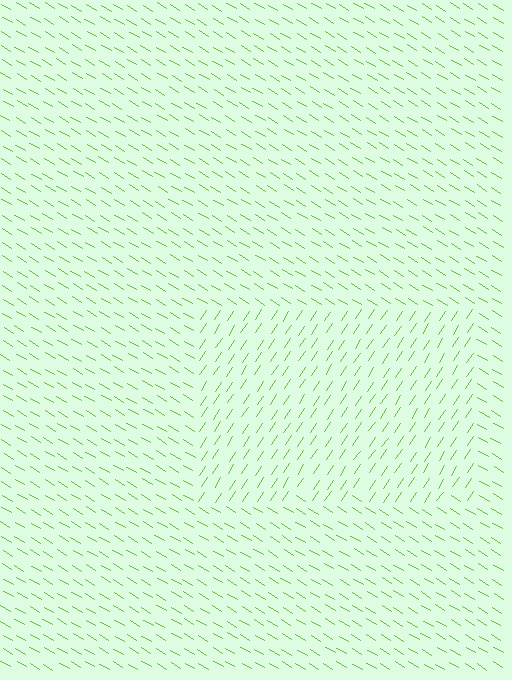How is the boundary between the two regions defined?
The boundary is defined purely by a change in line orientation (approximately 88 degrees difference). All lines are the same color and thickness.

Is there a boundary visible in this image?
Yes, there is a texture boundary formed by a change in line orientation.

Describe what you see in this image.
The image is filled with small lime line segments. A rectangle region in the image has lines oriented differently from the surrounding lines, creating a visible texture boundary.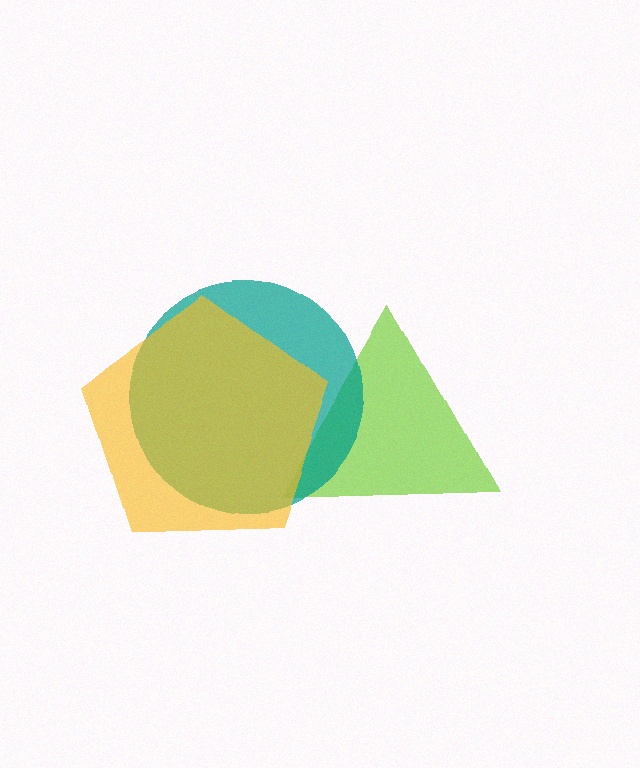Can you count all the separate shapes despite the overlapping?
Yes, there are 3 separate shapes.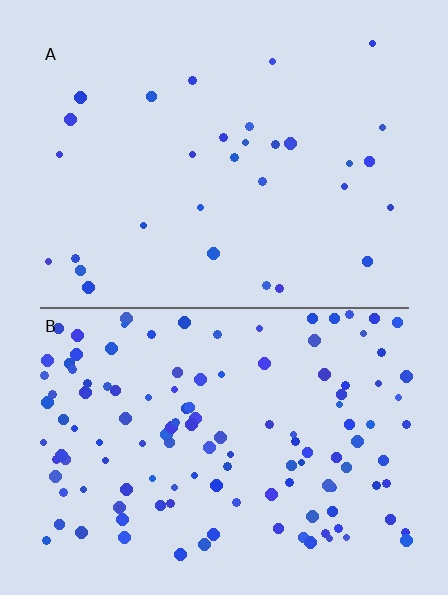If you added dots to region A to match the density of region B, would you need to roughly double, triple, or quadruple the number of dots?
Approximately quadruple.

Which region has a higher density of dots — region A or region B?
B (the bottom).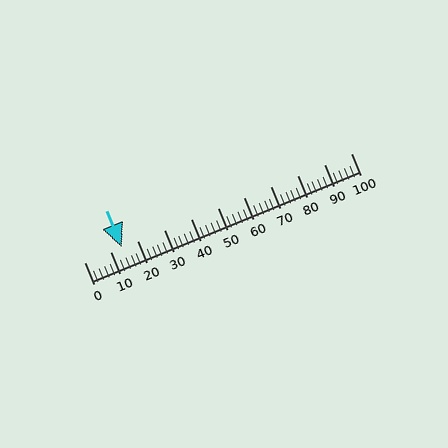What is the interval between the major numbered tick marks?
The major tick marks are spaced 10 units apart.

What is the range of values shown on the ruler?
The ruler shows values from 0 to 100.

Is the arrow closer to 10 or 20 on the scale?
The arrow is closer to 10.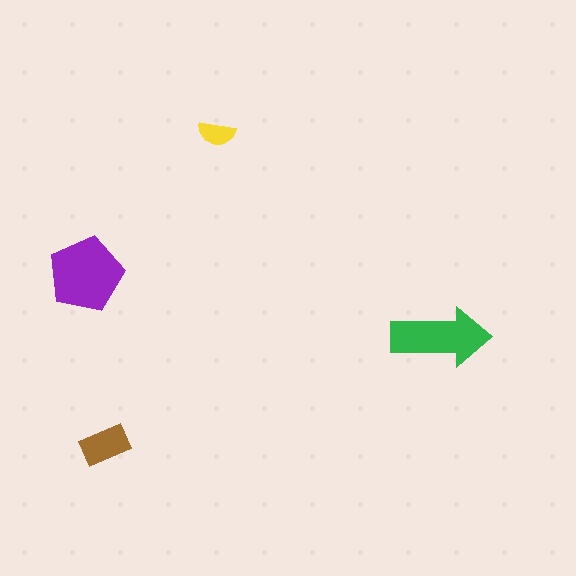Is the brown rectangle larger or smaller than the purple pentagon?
Smaller.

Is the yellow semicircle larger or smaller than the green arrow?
Smaller.